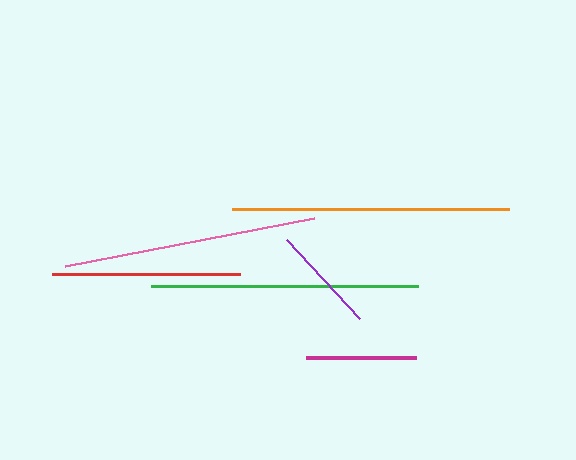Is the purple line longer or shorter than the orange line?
The orange line is longer than the purple line.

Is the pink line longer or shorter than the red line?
The pink line is longer than the red line.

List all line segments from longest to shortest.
From longest to shortest: orange, green, pink, red, magenta, purple.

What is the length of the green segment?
The green segment is approximately 267 pixels long.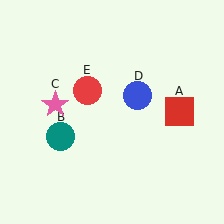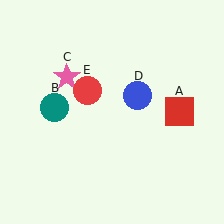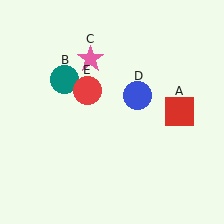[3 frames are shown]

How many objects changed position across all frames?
2 objects changed position: teal circle (object B), pink star (object C).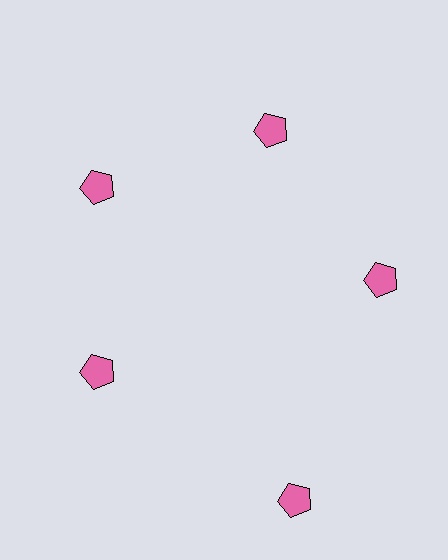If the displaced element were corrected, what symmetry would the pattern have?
It would have 5-fold rotational symmetry — the pattern would map onto itself every 72 degrees.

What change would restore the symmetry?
The symmetry would be restored by moving it inward, back onto the ring so that all 5 pentagons sit at equal angles and equal distance from the center.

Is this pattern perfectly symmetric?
No. The 5 pink pentagons are arranged in a ring, but one element near the 5 o'clock position is pushed outward from the center, breaking the 5-fold rotational symmetry.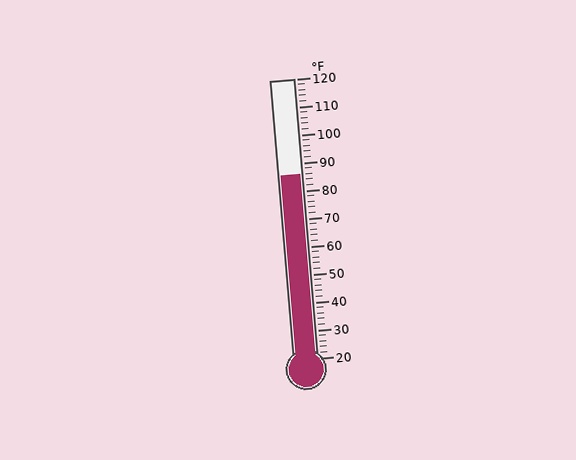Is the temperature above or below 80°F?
The temperature is above 80°F.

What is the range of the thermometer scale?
The thermometer scale ranges from 20°F to 120°F.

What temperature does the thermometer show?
The thermometer shows approximately 86°F.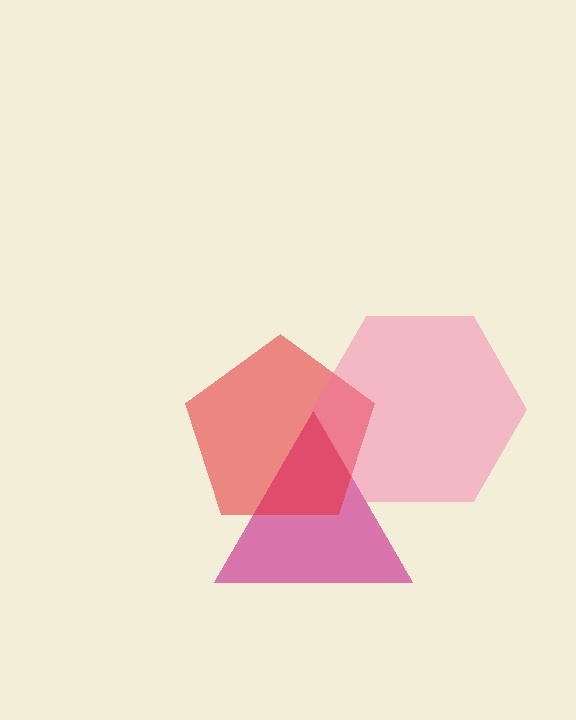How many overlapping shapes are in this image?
There are 3 overlapping shapes in the image.